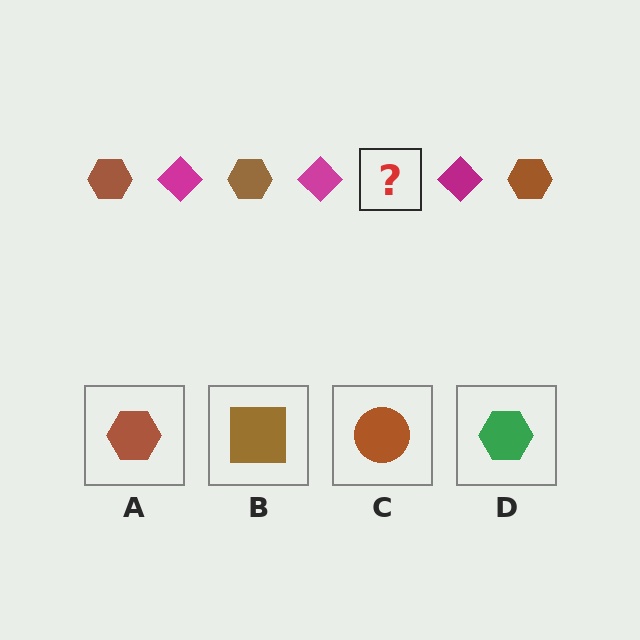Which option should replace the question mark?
Option A.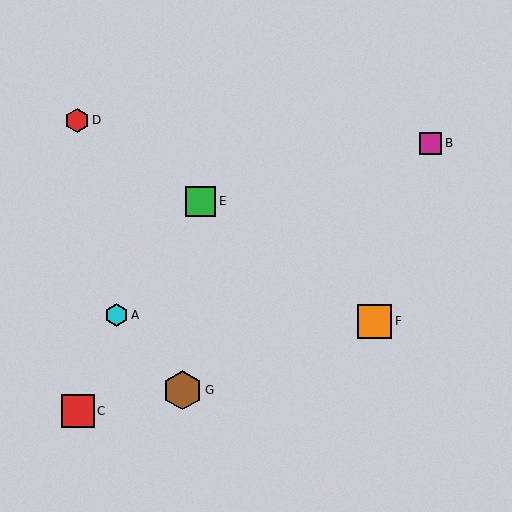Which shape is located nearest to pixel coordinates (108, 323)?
The cyan hexagon (labeled A) at (117, 315) is nearest to that location.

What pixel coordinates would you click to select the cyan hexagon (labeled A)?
Click at (117, 315) to select the cyan hexagon A.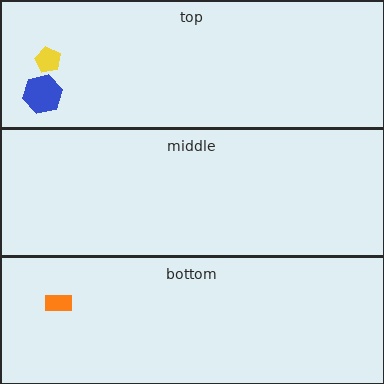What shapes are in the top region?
The blue hexagon, the yellow pentagon.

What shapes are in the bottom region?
The orange rectangle.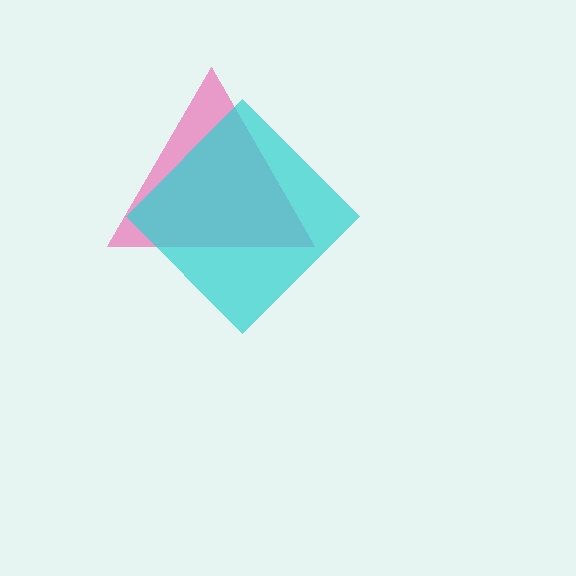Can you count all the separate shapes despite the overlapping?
Yes, there are 2 separate shapes.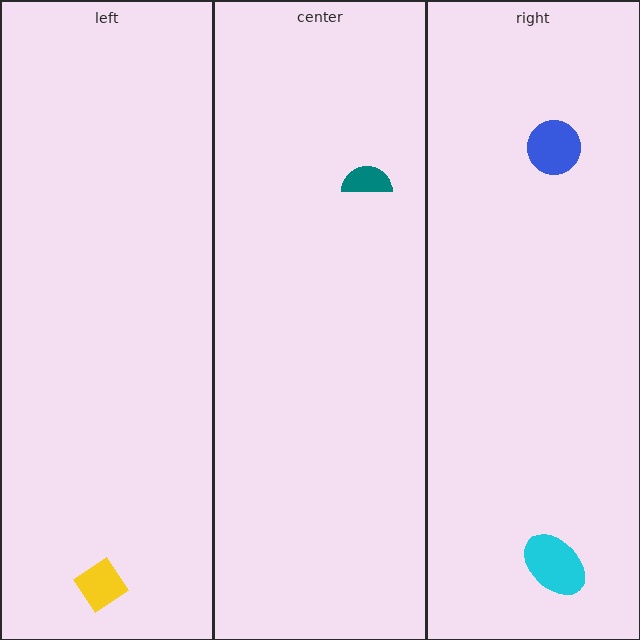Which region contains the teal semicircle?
The center region.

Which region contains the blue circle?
The right region.